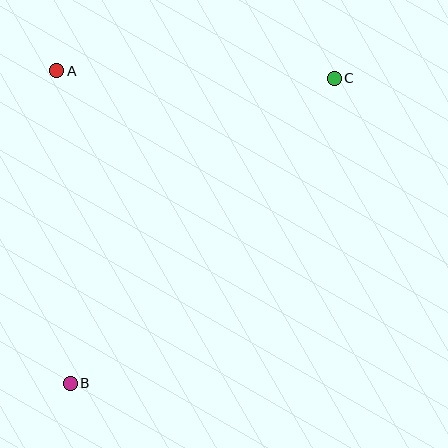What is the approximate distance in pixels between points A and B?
The distance between A and B is approximately 313 pixels.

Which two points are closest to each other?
Points A and C are closest to each other.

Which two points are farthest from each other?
Points B and C are farthest from each other.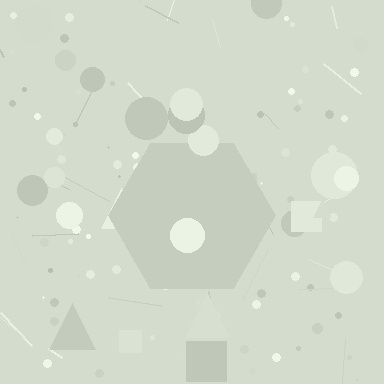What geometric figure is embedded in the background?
A hexagon is embedded in the background.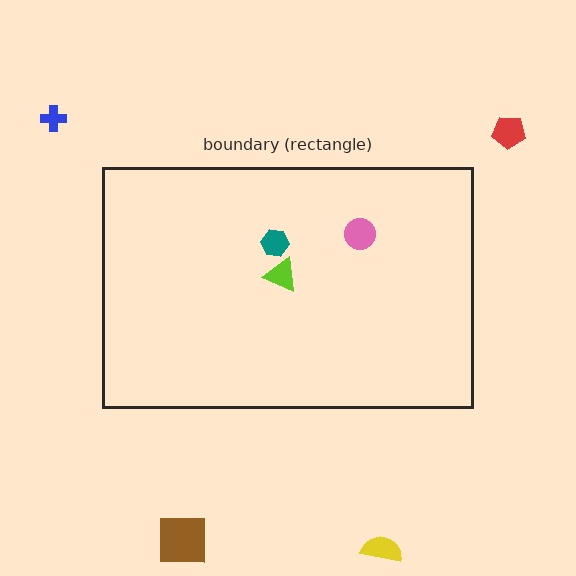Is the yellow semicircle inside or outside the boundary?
Outside.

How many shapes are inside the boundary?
3 inside, 4 outside.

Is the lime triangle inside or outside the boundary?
Inside.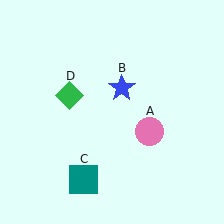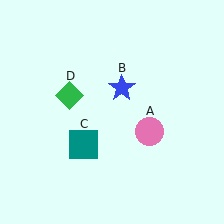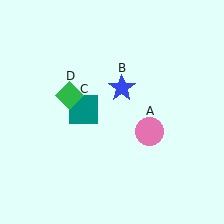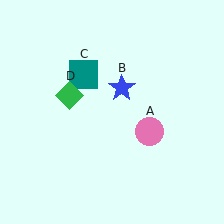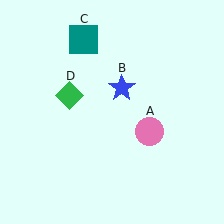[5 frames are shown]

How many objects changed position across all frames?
1 object changed position: teal square (object C).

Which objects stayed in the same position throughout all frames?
Pink circle (object A) and blue star (object B) and green diamond (object D) remained stationary.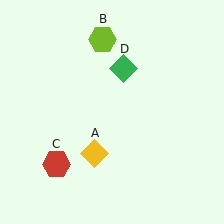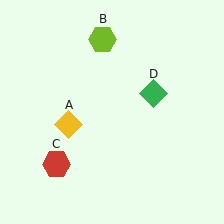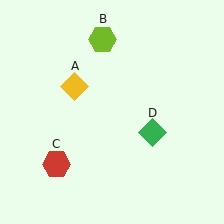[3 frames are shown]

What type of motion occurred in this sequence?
The yellow diamond (object A), green diamond (object D) rotated clockwise around the center of the scene.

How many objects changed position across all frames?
2 objects changed position: yellow diamond (object A), green diamond (object D).